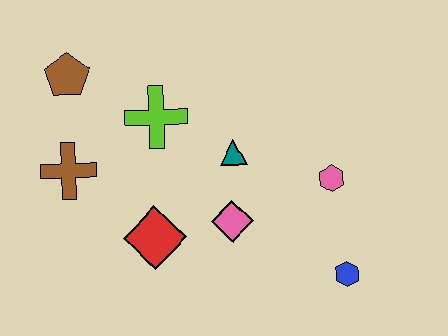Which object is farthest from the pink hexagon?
The brown pentagon is farthest from the pink hexagon.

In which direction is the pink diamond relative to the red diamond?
The pink diamond is to the right of the red diamond.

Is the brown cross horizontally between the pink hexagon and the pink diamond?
No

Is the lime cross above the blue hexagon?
Yes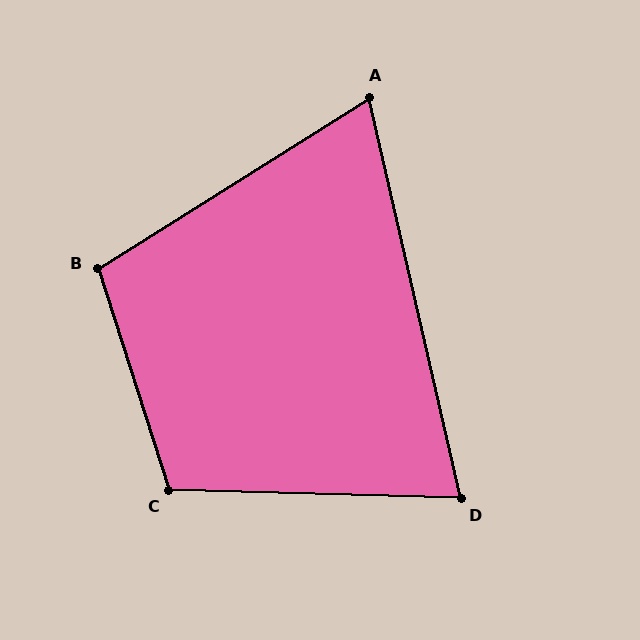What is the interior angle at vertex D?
Approximately 76 degrees (acute).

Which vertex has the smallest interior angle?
A, at approximately 71 degrees.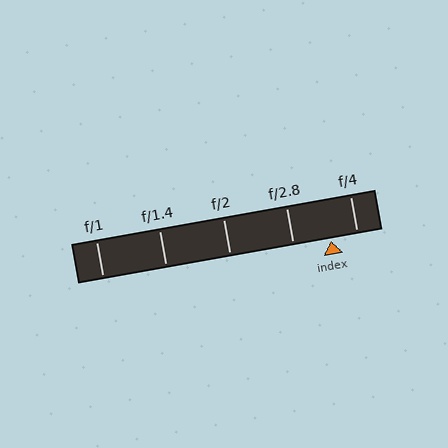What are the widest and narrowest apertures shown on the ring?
The widest aperture shown is f/1 and the narrowest is f/4.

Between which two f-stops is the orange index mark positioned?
The index mark is between f/2.8 and f/4.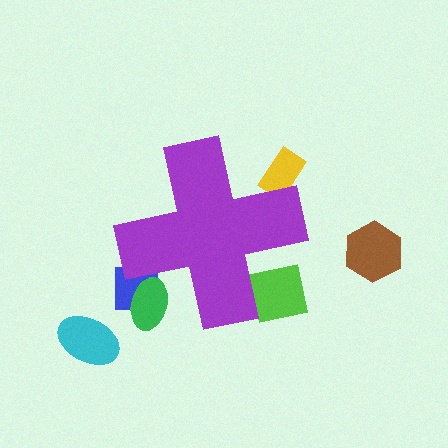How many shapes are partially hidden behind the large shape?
4 shapes are partially hidden.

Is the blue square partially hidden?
Yes, the blue square is partially hidden behind the purple cross.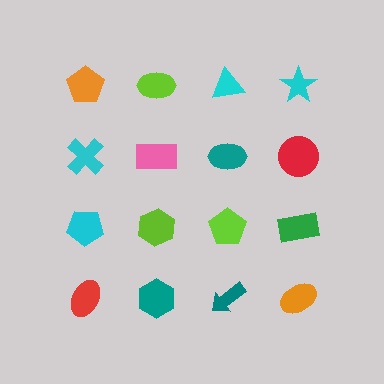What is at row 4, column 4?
An orange ellipse.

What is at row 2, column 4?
A red circle.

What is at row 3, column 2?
A lime hexagon.